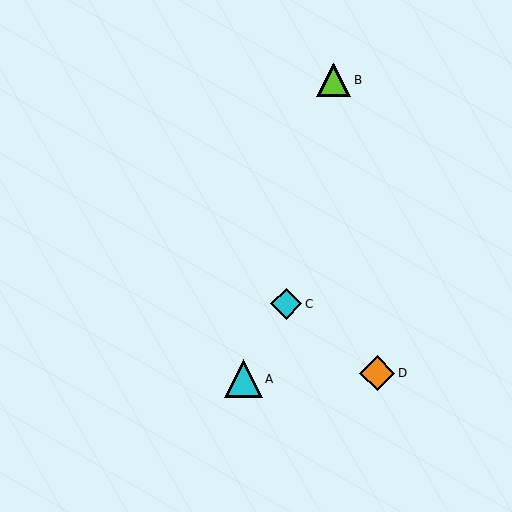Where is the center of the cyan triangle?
The center of the cyan triangle is at (243, 379).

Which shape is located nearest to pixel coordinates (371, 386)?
The orange diamond (labeled D) at (377, 373) is nearest to that location.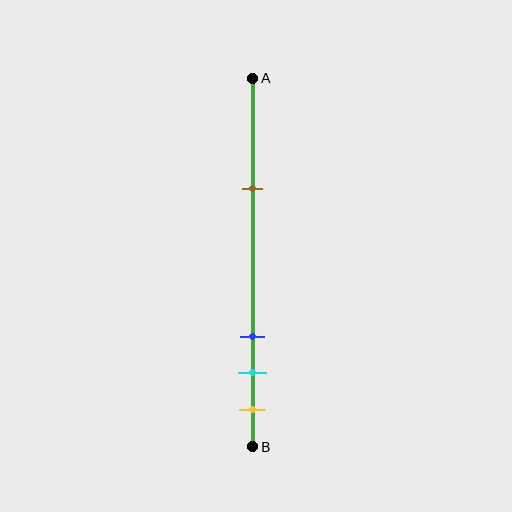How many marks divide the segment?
There are 4 marks dividing the segment.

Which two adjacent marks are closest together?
The cyan and yellow marks are the closest adjacent pair.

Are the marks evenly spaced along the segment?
No, the marks are not evenly spaced.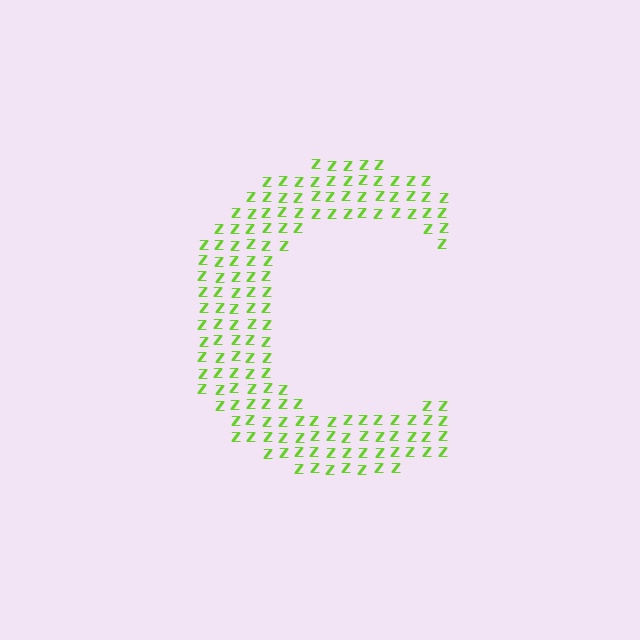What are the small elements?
The small elements are letter Z's.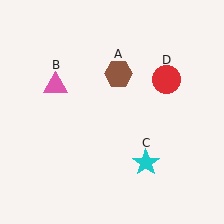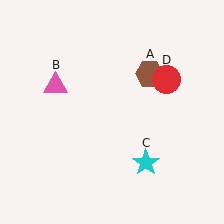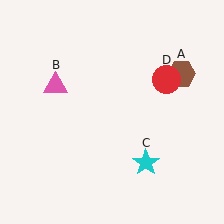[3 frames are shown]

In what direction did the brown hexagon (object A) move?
The brown hexagon (object A) moved right.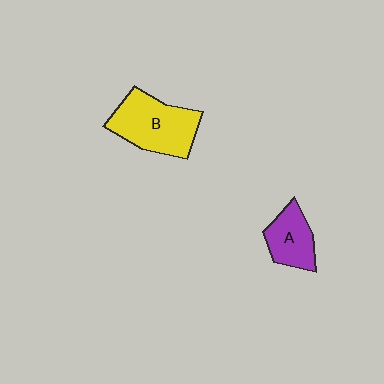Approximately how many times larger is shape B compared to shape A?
Approximately 1.7 times.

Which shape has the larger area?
Shape B (yellow).